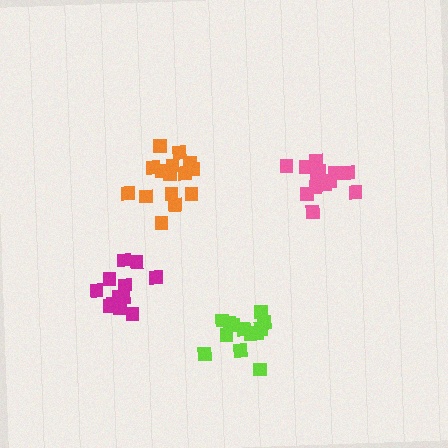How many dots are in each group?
Group 1: 13 dots, Group 2: 14 dots, Group 3: 12 dots, Group 4: 15 dots (54 total).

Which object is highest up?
The orange cluster is topmost.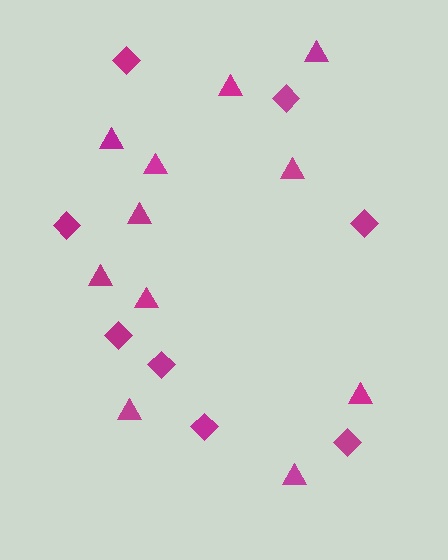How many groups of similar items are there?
There are 2 groups: one group of triangles (11) and one group of diamonds (8).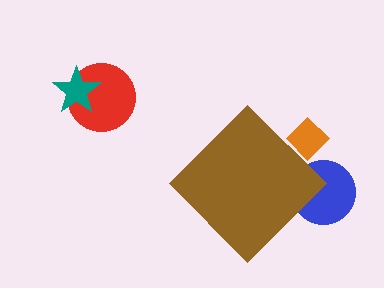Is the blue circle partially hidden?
Yes, the blue circle is partially hidden behind the brown diamond.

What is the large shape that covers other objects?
A brown diamond.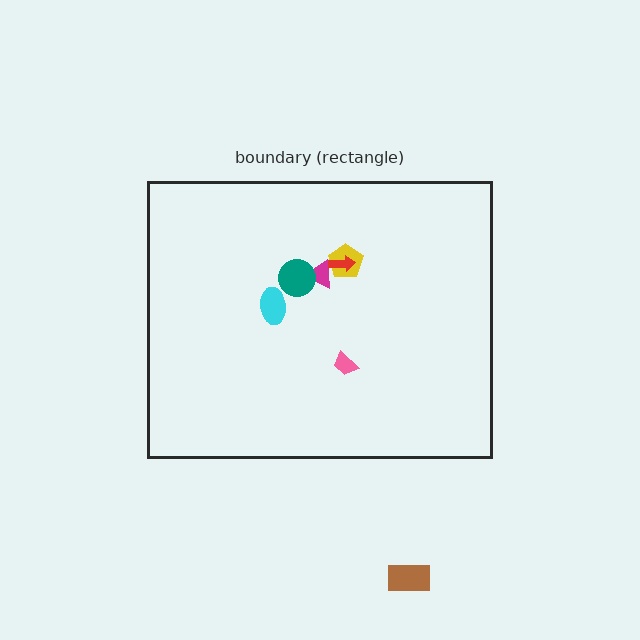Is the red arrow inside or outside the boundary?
Inside.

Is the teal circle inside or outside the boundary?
Inside.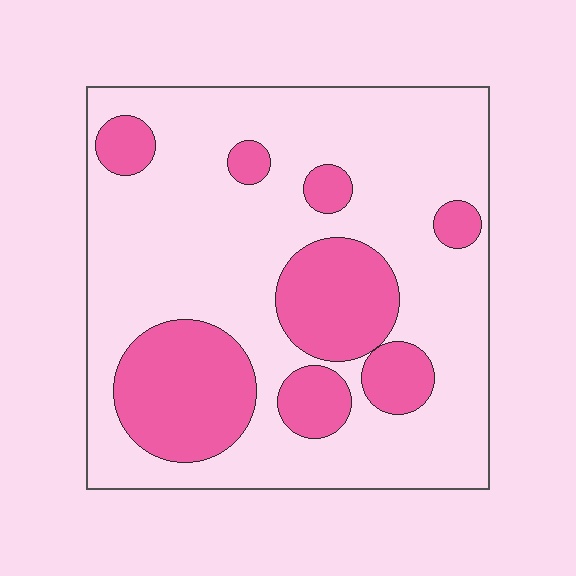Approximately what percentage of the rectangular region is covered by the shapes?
Approximately 30%.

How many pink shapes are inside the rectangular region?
8.